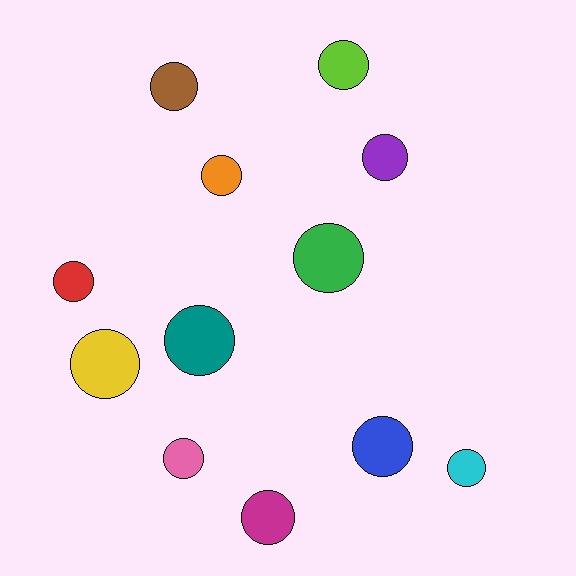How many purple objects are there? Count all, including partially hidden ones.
There is 1 purple object.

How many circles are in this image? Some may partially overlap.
There are 12 circles.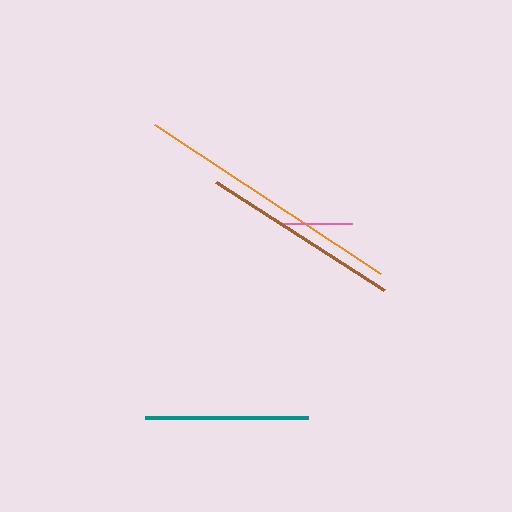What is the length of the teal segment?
The teal segment is approximately 163 pixels long.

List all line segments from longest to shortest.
From longest to shortest: orange, brown, teal, pink.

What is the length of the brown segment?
The brown segment is approximately 200 pixels long.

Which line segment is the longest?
The orange line is the longest at approximately 270 pixels.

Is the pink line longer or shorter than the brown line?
The brown line is longer than the pink line.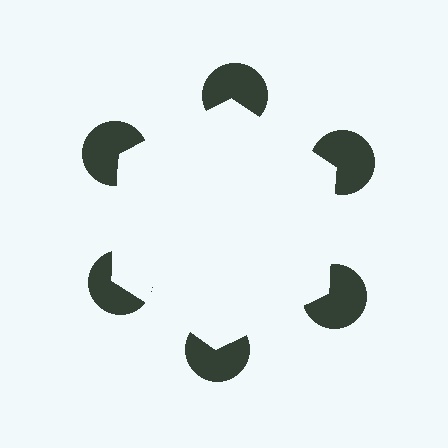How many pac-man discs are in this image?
There are 6 — one at each vertex of the illusory hexagon.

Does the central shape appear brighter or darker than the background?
It typically appears slightly brighter than the background, even though no actual brightness change is drawn.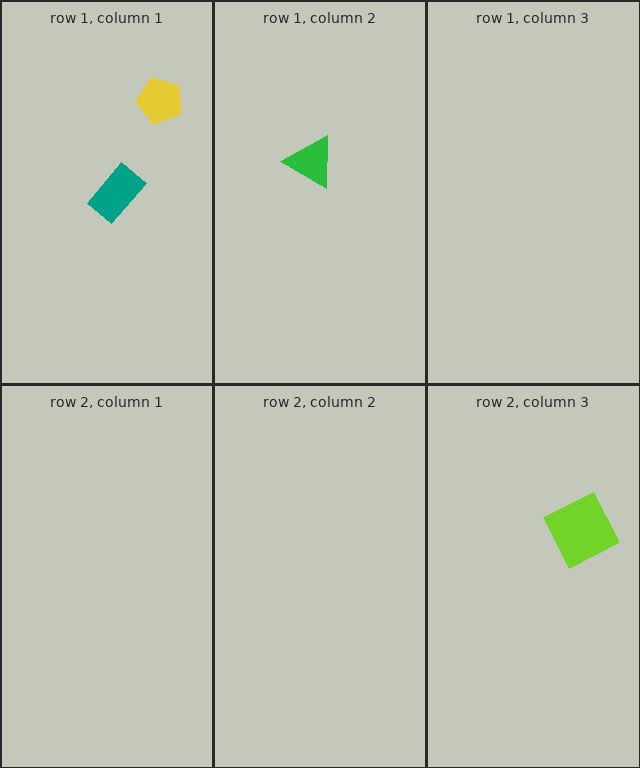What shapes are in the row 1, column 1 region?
The yellow pentagon, the teal rectangle.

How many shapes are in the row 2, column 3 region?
1.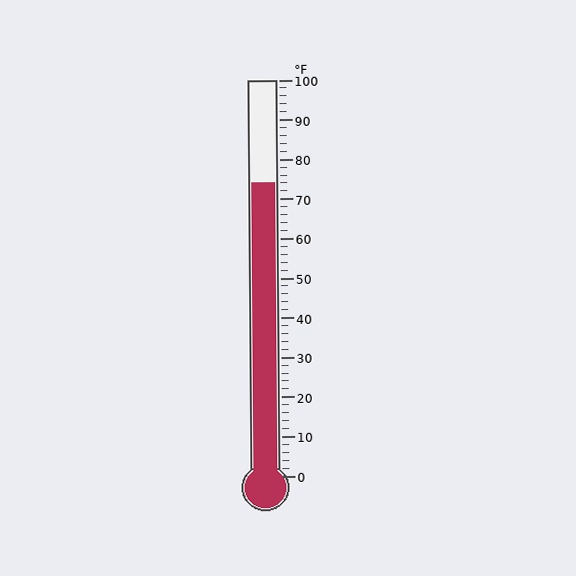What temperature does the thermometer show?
The thermometer shows approximately 74°F.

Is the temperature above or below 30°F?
The temperature is above 30°F.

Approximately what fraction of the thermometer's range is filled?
The thermometer is filled to approximately 75% of its range.